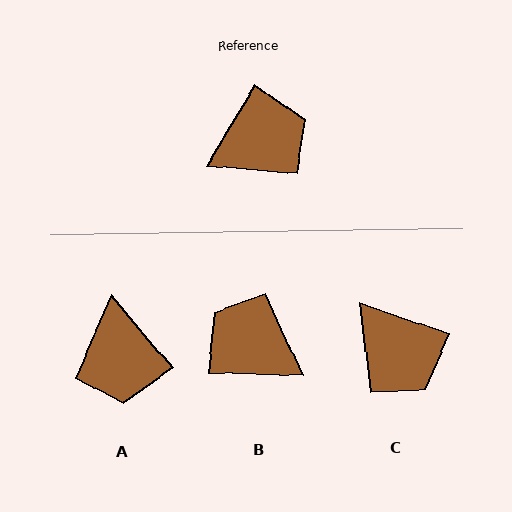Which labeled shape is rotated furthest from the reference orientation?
B, about 119 degrees away.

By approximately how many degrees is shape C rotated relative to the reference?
Approximately 78 degrees clockwise.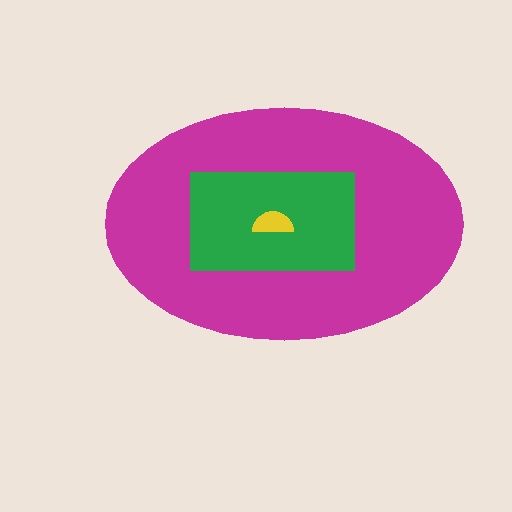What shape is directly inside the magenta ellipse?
The green rectangle.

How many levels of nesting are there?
3.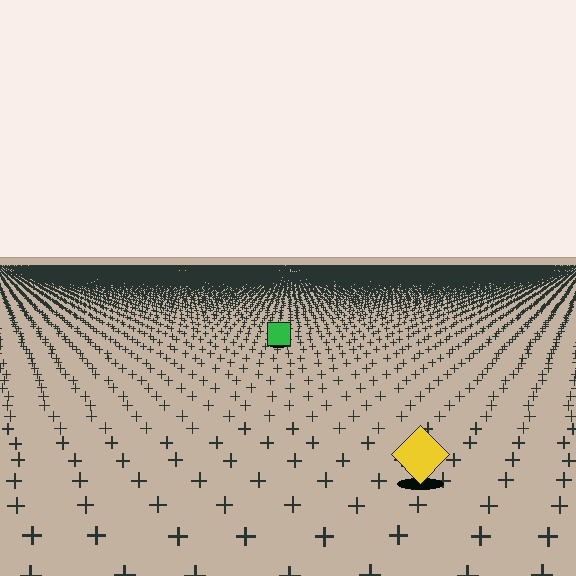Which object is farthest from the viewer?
The green square is farthest from the viewer. It appears smaller and the ground texture around it is denser.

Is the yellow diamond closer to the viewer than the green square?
Yes. The yellow diamond is closer — you can tell from the texture gradient: the ground texture is coarser near it.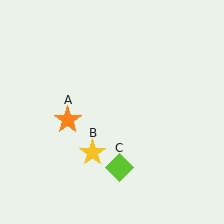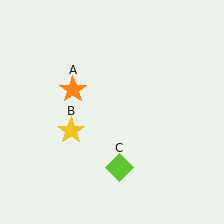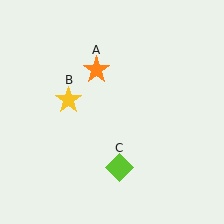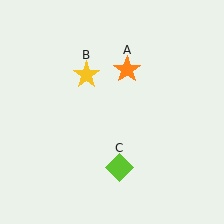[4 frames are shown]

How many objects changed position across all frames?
2 objects changed position: orange star (object A), yellow star (object B).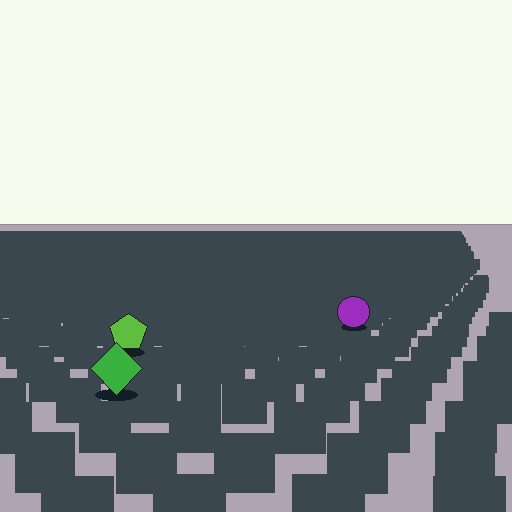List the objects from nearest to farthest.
From nearest to farthest: the green diamond, the lime pentagon, the purple circle.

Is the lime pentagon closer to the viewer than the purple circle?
Yes. The lime pentagon is closer — you can tell from the texture gradient: the ground texture is coarser near it.